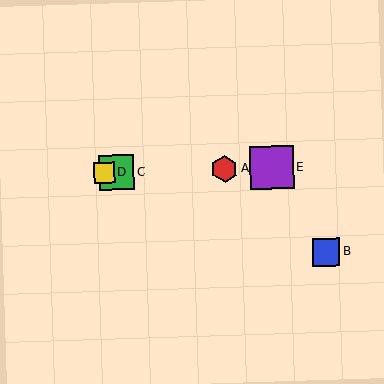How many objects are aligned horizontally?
4 objects (A, C, D, E) are aligned horizontally.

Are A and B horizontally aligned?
No, A is at y≈169 and B is at y≈252.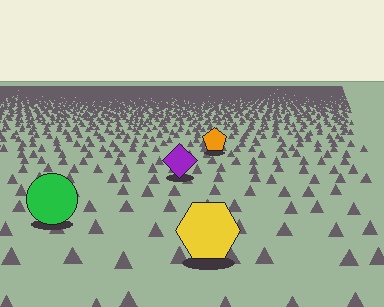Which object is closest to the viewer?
The yellow hexagon is closest. The texture marks near it are larger and more spread out.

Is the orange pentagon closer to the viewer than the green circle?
No. The green circle is closer — you can tell from the texture gradient: the ground texture is coarser near it.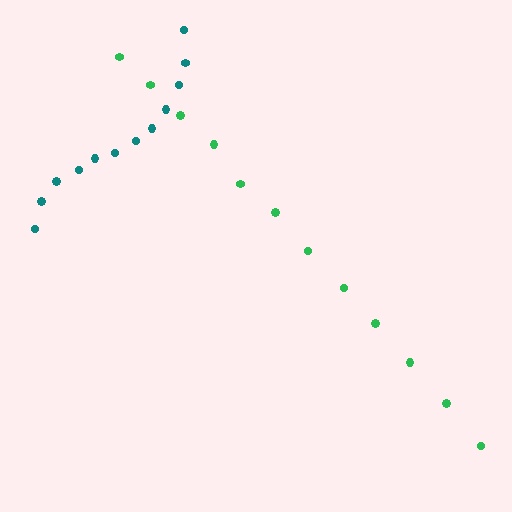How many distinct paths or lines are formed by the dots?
There are 2 distinct paths.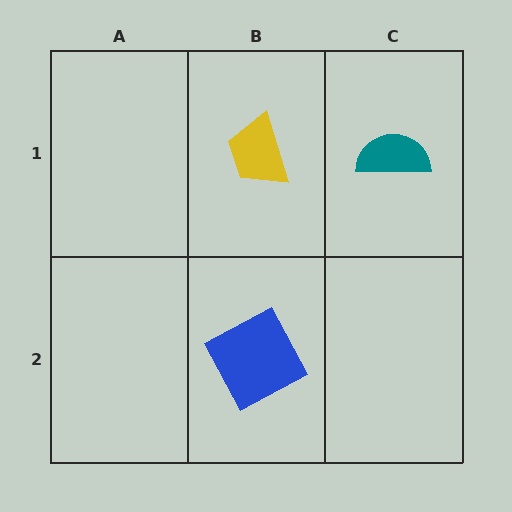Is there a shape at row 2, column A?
No, that cell is empty.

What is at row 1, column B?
A yellow trapezoid.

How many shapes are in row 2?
1 shape.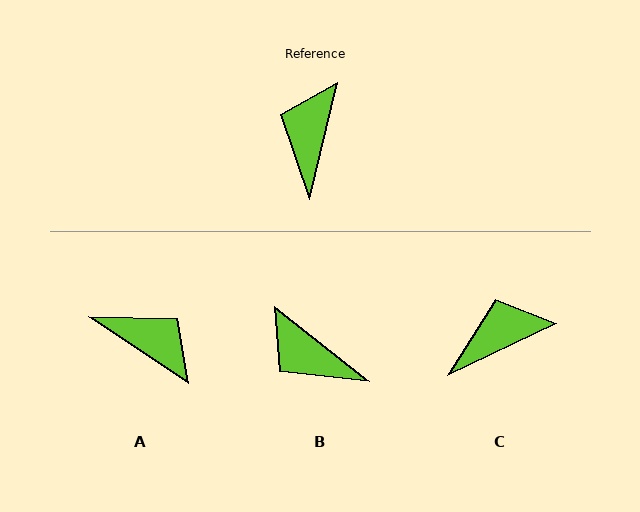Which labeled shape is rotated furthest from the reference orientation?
A, about 110 degrees away.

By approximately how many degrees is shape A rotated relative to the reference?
Approximately 110 degrees clockwise.